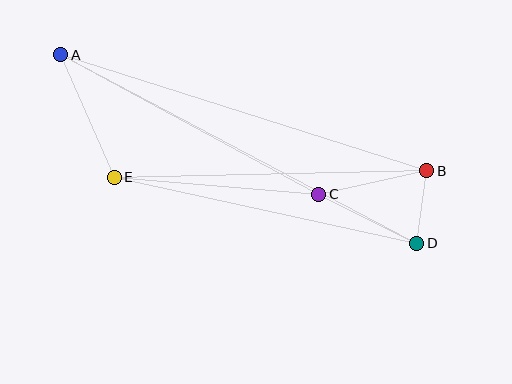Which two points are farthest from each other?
Points A and D are farthest from each other.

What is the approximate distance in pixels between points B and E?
The distance between B and E is approximately 313 pixels.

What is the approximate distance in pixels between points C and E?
The distance between C and E is approximately 205 pixels.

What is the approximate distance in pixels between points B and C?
The distance between B and C is approximately 111 pixels.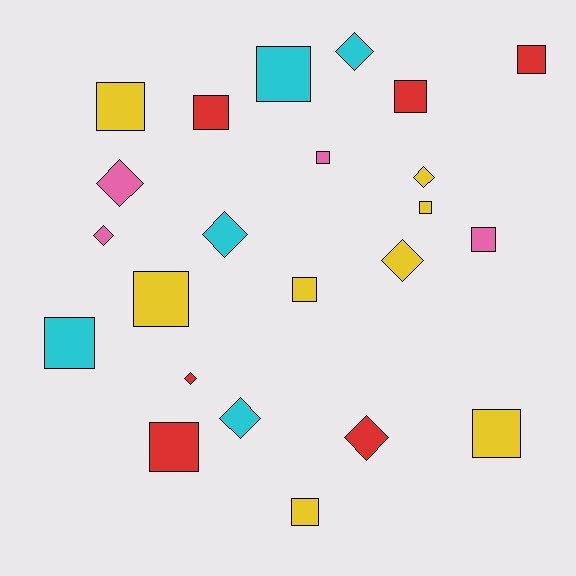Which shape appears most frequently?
Square, with 14 objects.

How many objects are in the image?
There are 23 objects.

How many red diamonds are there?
There are 2 red diamonds.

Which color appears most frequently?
Yellow, with 8 objects.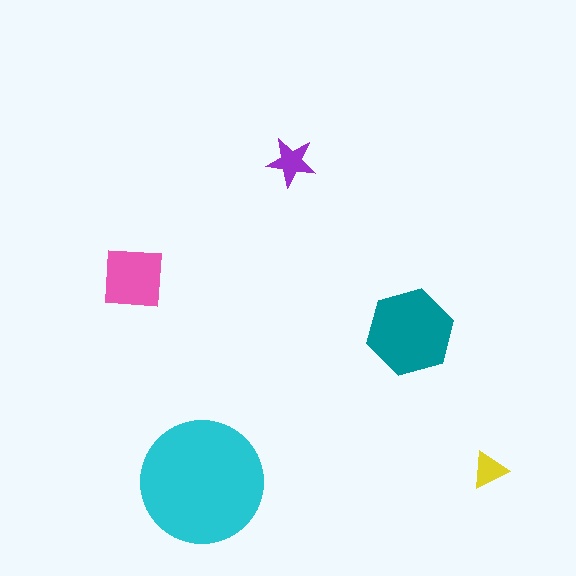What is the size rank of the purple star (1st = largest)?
4th.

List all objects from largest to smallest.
The cyan circle, the teal hexagon, the pink square, the purple star, the yellow triangle.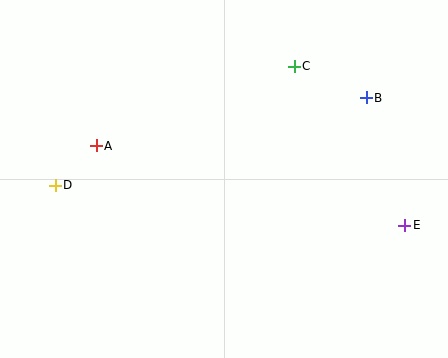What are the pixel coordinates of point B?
Point B is at (366, 98).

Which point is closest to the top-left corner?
Point A is closest to the top-left corner.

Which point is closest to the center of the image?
Point A at (96, 146) is closest to the center.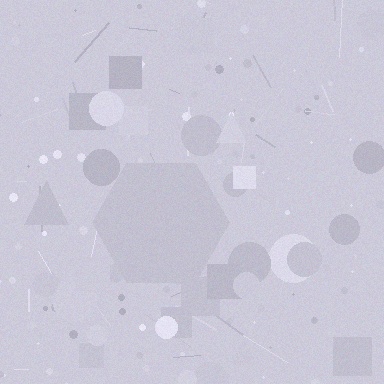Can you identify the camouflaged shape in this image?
The camouflaged shape is a hexagon.